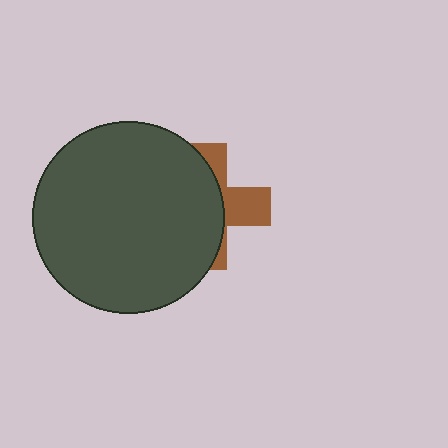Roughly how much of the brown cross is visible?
A small part of it is visible (roughly 36%).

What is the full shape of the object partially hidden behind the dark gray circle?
The partially hidden object is a brown cross.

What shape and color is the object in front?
The object in front is a dark gray circle.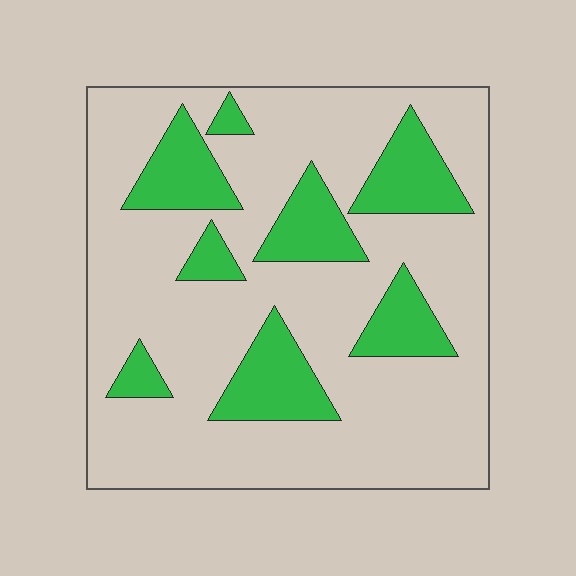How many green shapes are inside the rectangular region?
8.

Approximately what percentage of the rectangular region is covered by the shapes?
Approximately 25%.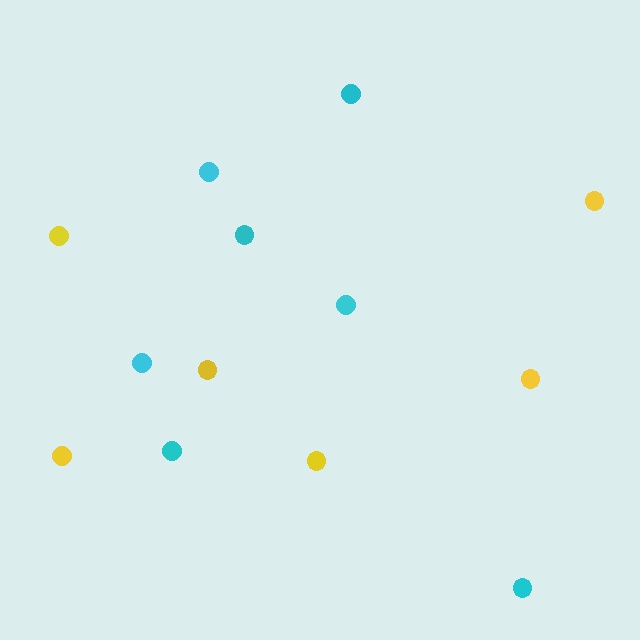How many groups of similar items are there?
There are 2 groups: one group of yellow circles (6) and one group of cyan circles (7).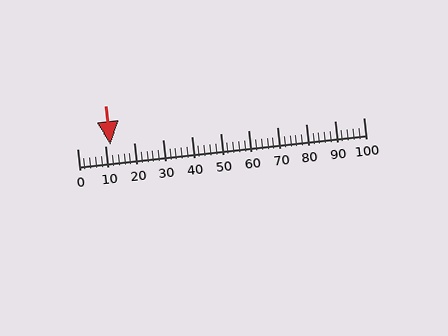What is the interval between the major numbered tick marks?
The major tick marks are spaced 10 units apart.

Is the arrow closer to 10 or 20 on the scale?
The arrow is closer to 10.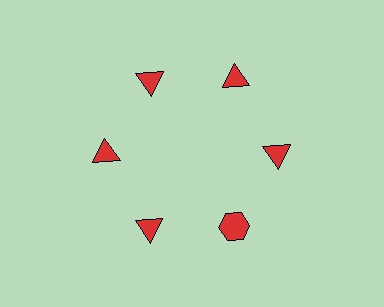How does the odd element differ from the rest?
It has a different shape: hexagon instead of triangle.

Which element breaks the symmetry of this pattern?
The red hexagon at roughly the 5 o'clock position breaks the symmetry. All other shapes are red triangles.